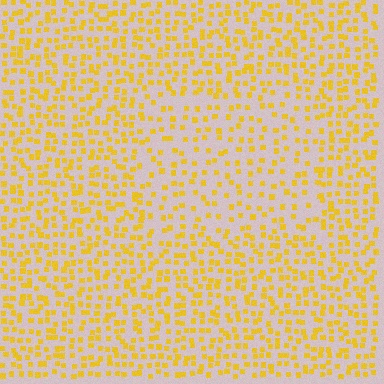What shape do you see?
I see a rectangle.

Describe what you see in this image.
The image contains small yellow elements arranged at two different densities. A rectangle-shaped region is visible where the elements are less densely packed than the surrounding area.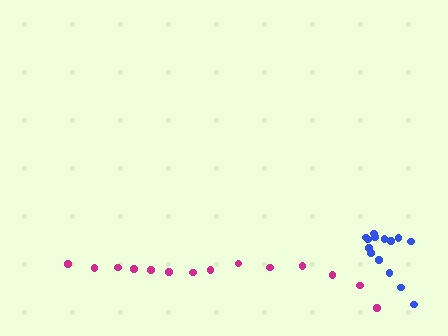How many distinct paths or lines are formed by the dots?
There are 2 distinct paths.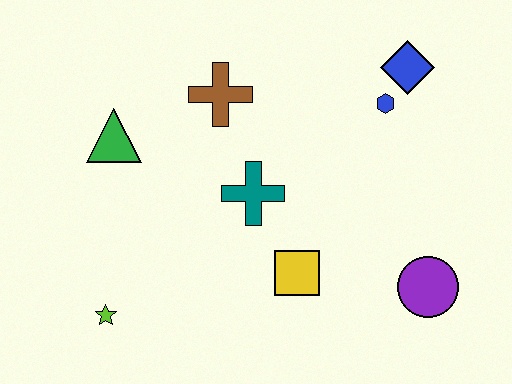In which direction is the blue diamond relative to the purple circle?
The blue diamond is above the purple circle.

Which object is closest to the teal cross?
The yellow square is closest to the teal cross.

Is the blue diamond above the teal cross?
Yes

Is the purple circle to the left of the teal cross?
No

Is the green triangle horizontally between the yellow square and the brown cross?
No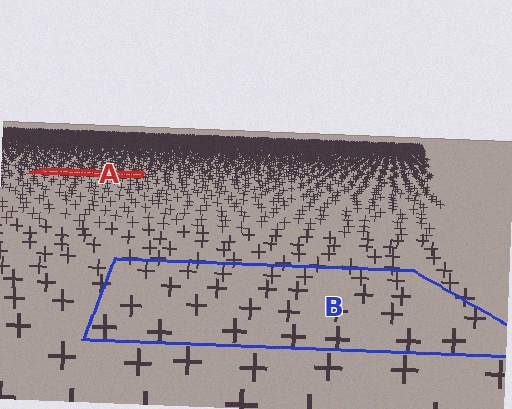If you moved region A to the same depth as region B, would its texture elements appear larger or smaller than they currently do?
They would appear larger. At a closer depth, the same texture elements are projected at a bigger on-screen size.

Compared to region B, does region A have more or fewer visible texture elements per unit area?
Region A has more texture elements per unit area — they are packed more densely because it is farther away.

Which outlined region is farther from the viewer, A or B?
Region A is farther from the viewer — the texture elements inside it appear smaller and more densely packed.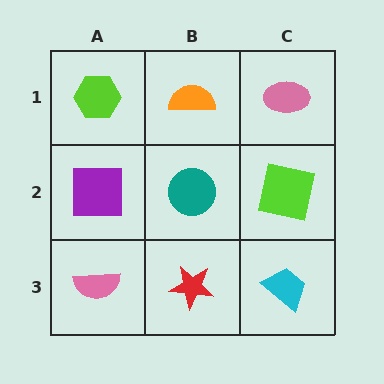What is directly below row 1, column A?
A purple square.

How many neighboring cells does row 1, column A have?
2.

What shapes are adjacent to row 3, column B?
A teal circle (row 2, column B), a pink semicircle (row 3, column A), a cyan trapezoid (row 3, column C).